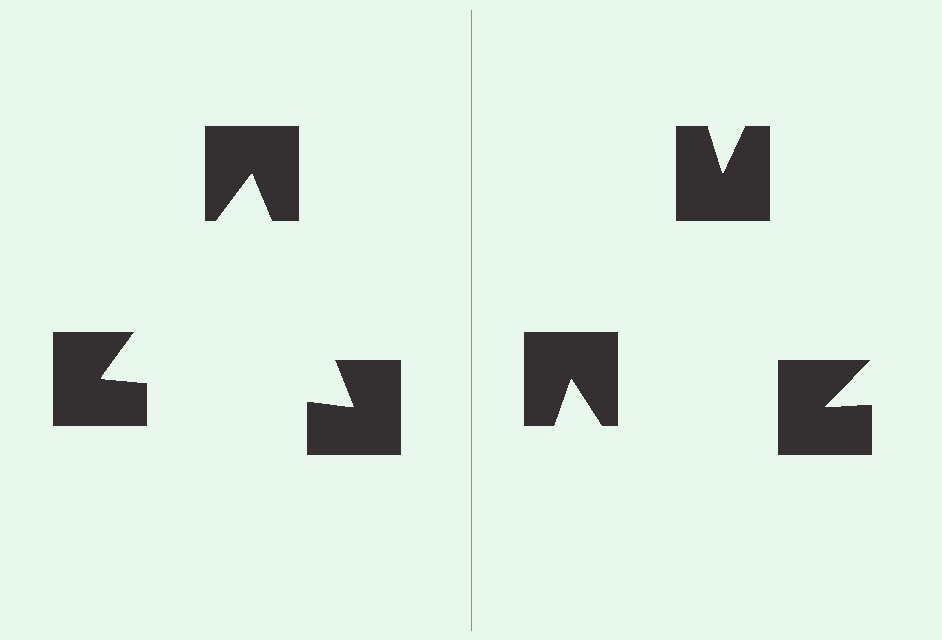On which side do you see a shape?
An illusory triangle appears on the left side. On the right side the wedge cuts are rotated, so no coherent shape forms.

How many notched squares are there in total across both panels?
6 — 3 on each side.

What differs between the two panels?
The notched squares are positioned identically on both sides; only the wedge orientations differ. On the left they align to a triangle; on the right they are misaligned.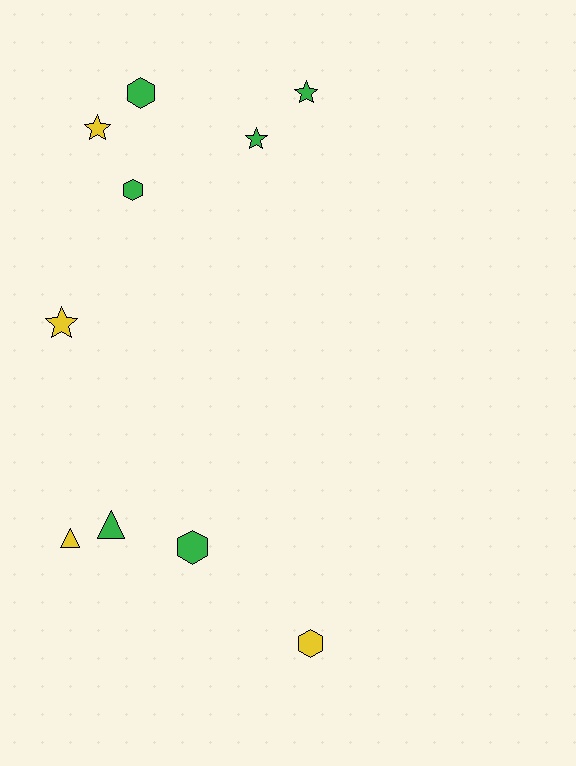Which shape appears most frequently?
Star, with 4 objects.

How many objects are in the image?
There are 10 objects.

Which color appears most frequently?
Green, with 6 objects.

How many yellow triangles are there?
There is 1 yellow triangle.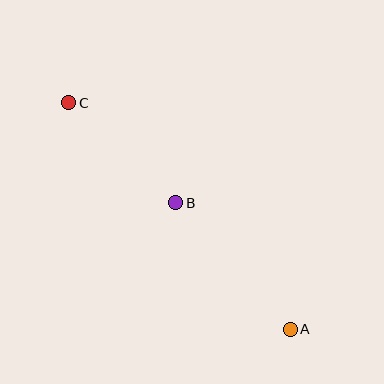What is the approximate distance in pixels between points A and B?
The distance between A and B is approximately 171 pixels.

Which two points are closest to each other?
Points B and C are closest to each other.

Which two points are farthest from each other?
Points A and C are farthest from each other.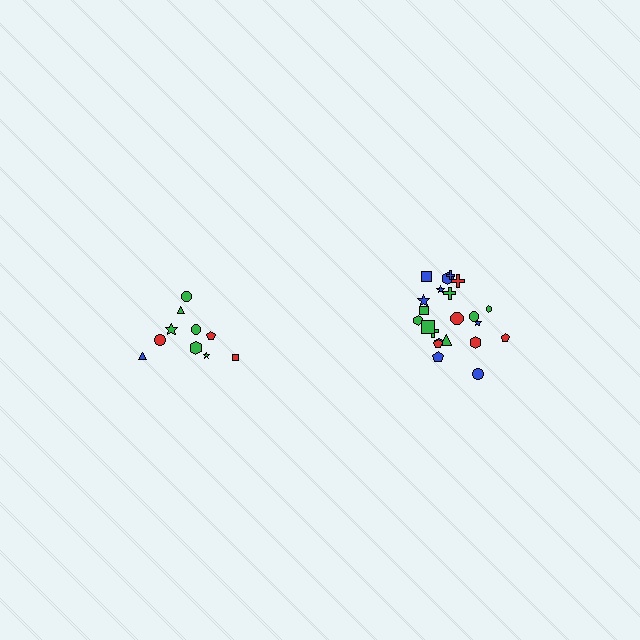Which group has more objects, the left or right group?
The right group.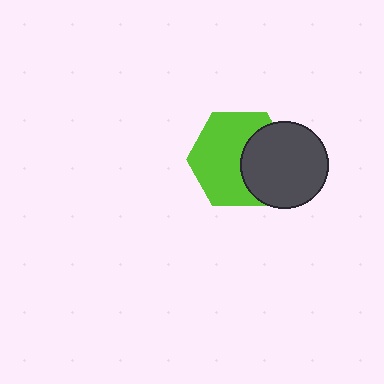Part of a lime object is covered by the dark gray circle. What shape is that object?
It is a hexagon.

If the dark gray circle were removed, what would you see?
You would see the complete lime hexagon.